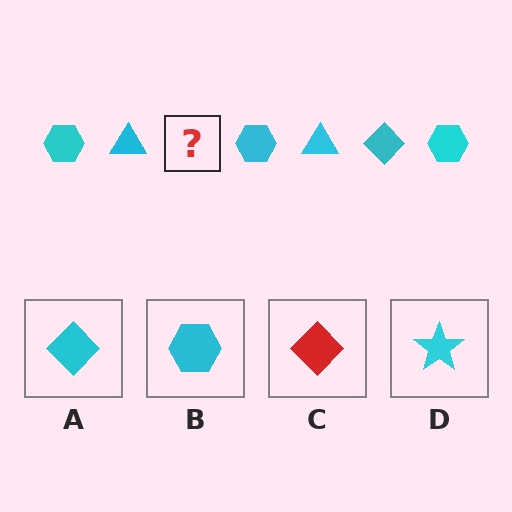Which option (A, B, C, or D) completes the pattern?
A.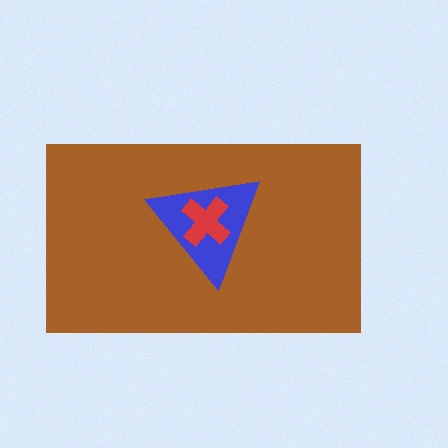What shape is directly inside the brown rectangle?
The blue triangle.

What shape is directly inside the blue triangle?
The red cross.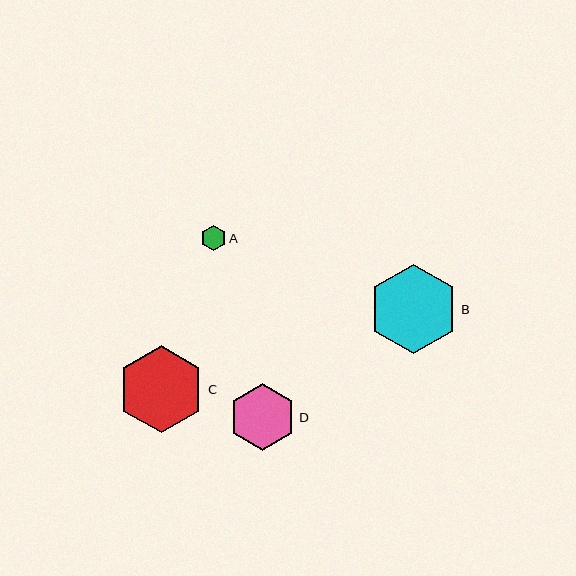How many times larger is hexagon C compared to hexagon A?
Hexagon C is approximately 3.5 times the size of hexagon A.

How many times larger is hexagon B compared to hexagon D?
Hexagon B is approximately 1.3 times the size of hexagon D.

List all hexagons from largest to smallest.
From largest to smallest: B, C, D, A.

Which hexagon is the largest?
Hexagon B is the largest with a size of approximately 89 pixels.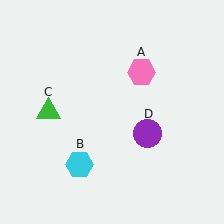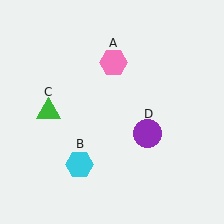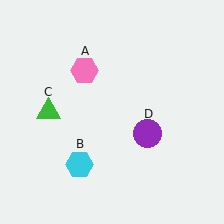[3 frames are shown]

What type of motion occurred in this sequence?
The pink hexagon (object A) rotated counterclockwise around the center of the scene.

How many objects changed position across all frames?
1 object changed position: pink hexagon (object A).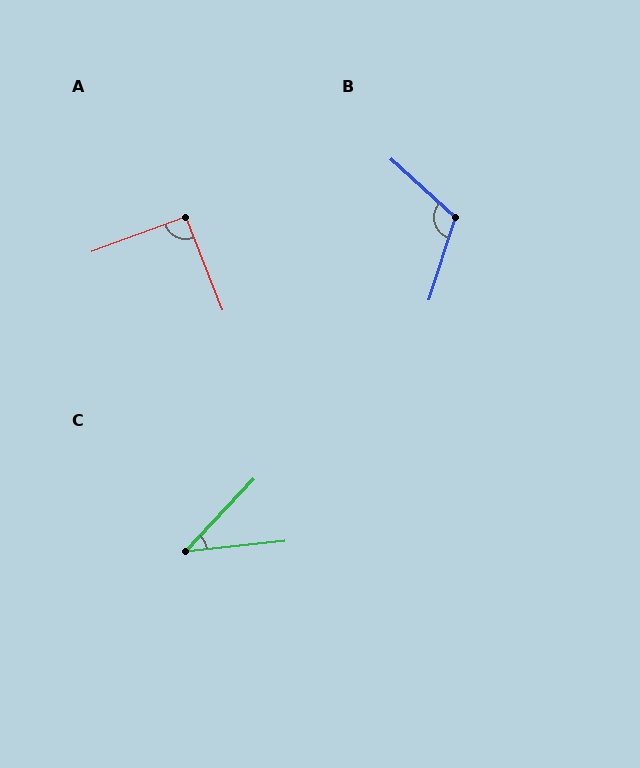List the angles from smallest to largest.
C (41°), A (91°), B (115°).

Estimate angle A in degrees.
Approximately 91 degrees.